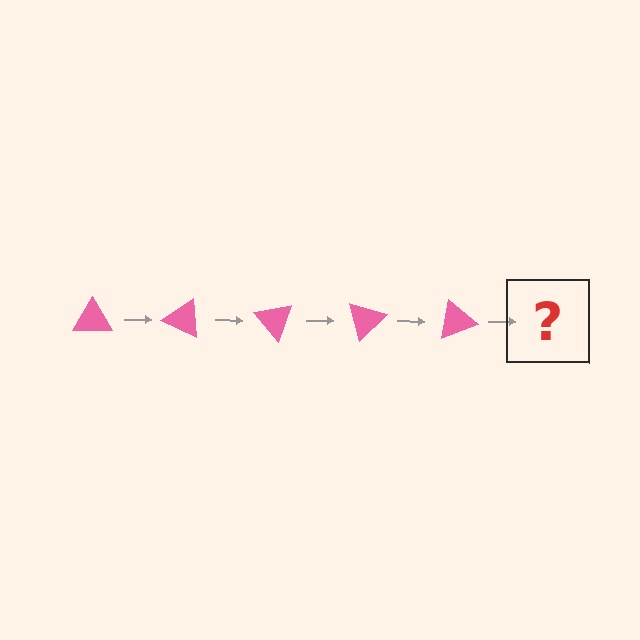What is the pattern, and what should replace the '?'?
The pattern is that the triangle rotates 25 degrees each step. The '?' should be a pink triangle rotated 125 degrees.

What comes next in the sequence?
The next element should be a pink triangle rotated 125 degrees.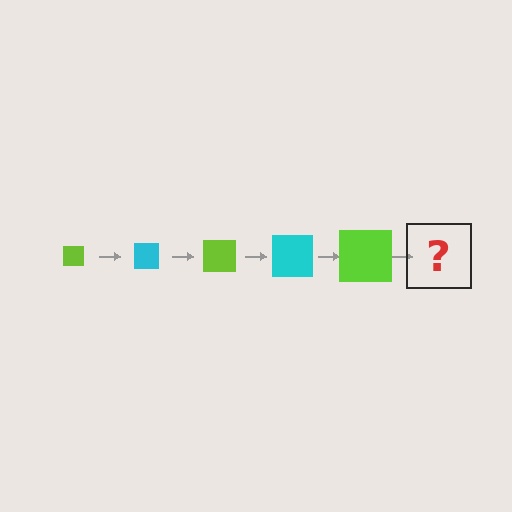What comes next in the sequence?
The next element should be a cyan square, larger than the previous one.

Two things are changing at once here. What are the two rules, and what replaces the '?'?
The two rules are that the square grows larger each step and the color cycles through lime and cyan. The '?' should be a cyan square, larger than the previous one.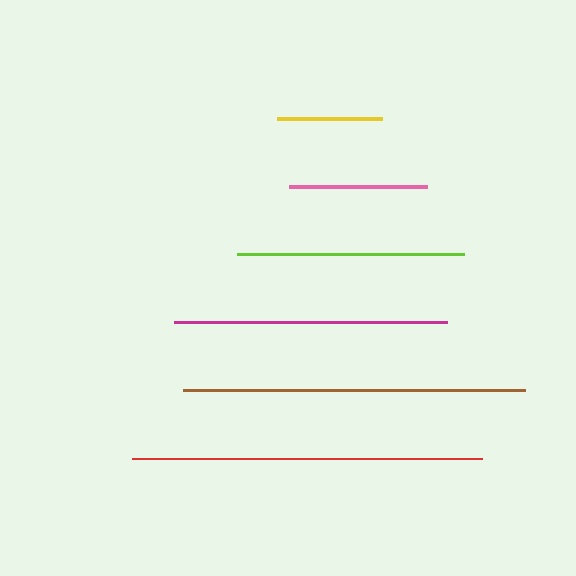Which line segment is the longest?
The red line is the longest at approximately 349 pixels.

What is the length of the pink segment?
The pink segment is approximately 138 pixels long.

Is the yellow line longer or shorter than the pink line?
The pink line is longer than the yellow line.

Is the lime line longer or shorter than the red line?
The red line is longer than the lime line.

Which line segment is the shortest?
The yellow line is the shortest at approximately 106 pixels.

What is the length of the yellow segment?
The yellow segment is approximately 106 pixels long.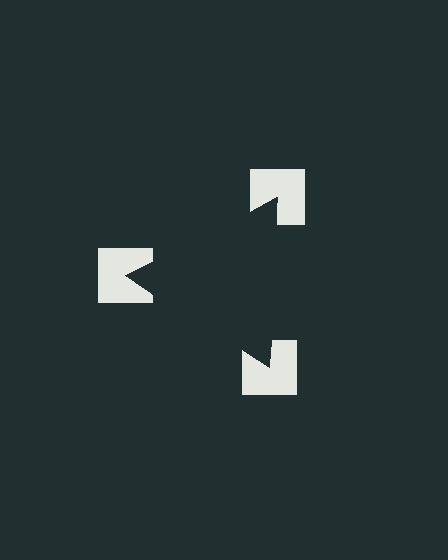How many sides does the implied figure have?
3 sides.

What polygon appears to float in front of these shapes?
An illusory triangle — its edges are inferred from the aligned wedge cuts in the notched squares, not physically drawn.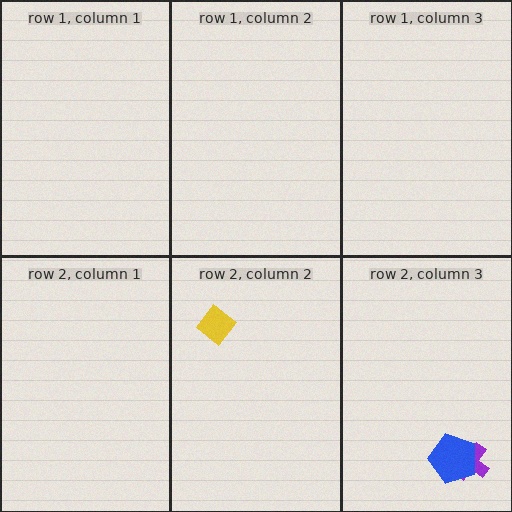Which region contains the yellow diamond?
The row 2, column 2 region.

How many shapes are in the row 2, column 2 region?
1.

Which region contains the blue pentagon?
The row 2, column 3 region.